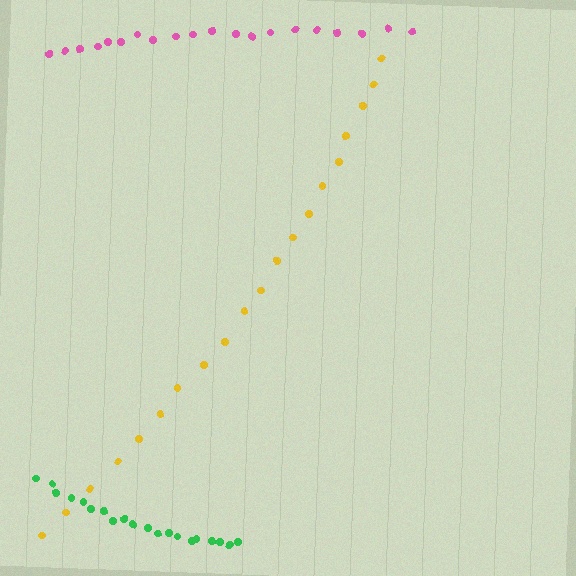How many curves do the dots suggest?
There are 3 distinct paths.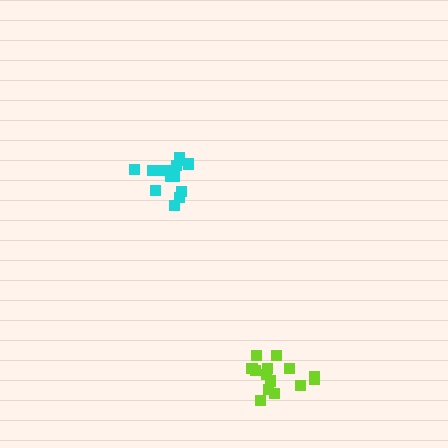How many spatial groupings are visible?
There are 2 spatial groupings.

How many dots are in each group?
Group 1: 14 dots, Group 2: 15 dots (29 total).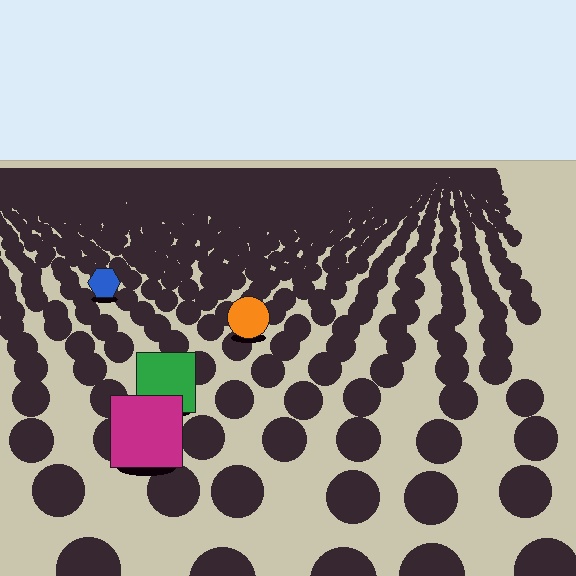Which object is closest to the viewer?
The magenta square is closest. The texture marks near it are larger and more spread out.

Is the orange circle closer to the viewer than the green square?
No. The green square is closer — you can tell from the texture gradient: the ground texture is coarser near it.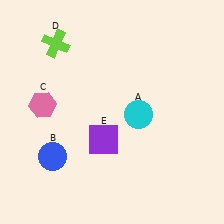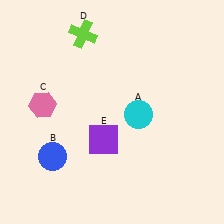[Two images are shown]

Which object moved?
The lime cross (D) moved right.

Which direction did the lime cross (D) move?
The lime cross (D) moved right.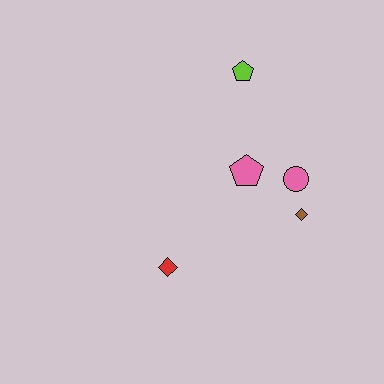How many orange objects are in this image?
There are no orange objects.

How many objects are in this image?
There are 5 objects.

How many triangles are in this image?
There are no triangles.